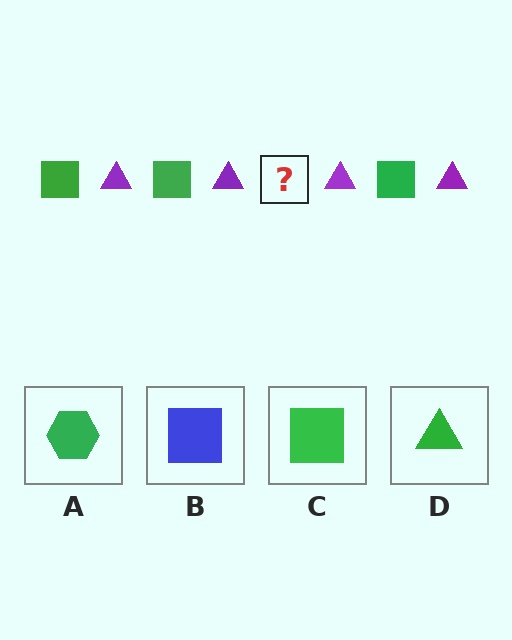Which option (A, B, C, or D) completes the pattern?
C.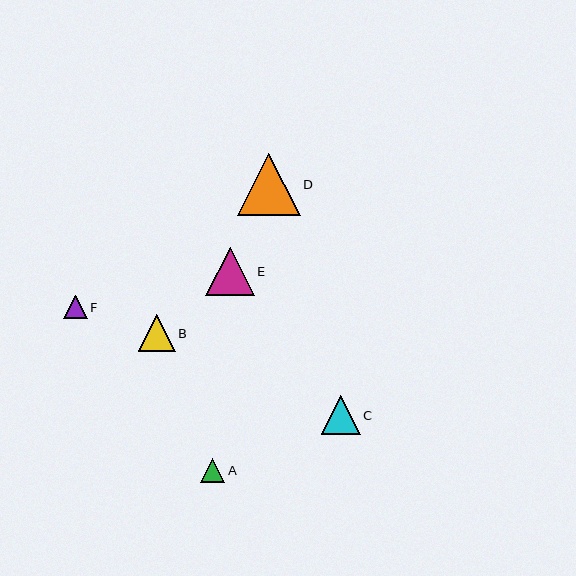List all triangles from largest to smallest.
From largest to smallest: D, E, C, B, A, F.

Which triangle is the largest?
Triangle D is the largest with a size of approximately 62 pixels.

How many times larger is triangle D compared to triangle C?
Triangle D is approximately 1.6 times the size of triangle C.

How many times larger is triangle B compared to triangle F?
Triangle B is approximately 1.6 times the size of triangle F.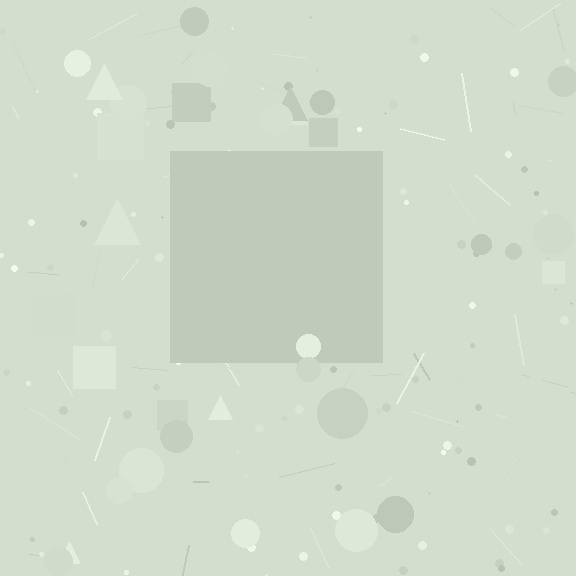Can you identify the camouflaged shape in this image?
The camouflaged shape is a square.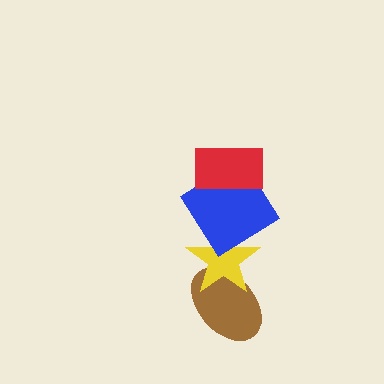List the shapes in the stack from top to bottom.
From top to bottom: the red rectangle, the blue diamond, the yellow star, the brown ellipse.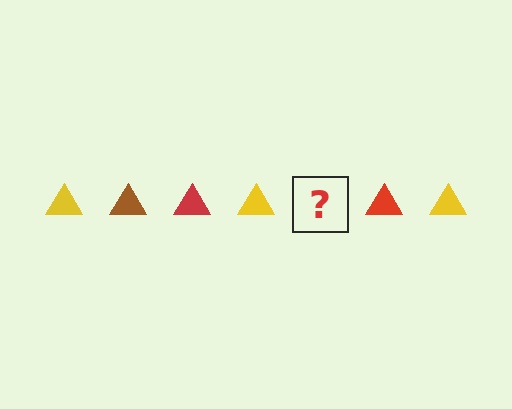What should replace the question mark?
The question mark should be replaced with a brown triangle.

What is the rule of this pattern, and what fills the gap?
The rule is that the pattern cycles through yellow, brown, red triangles. The gap should be filled with a brown triangle.